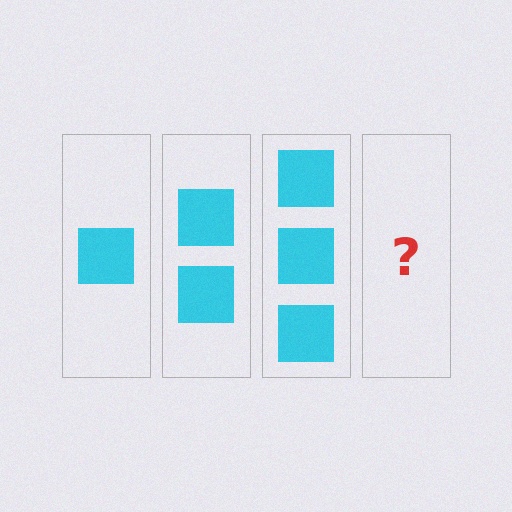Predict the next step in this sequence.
The next step is 4 squares.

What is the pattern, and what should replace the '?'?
The pattern is that each step adds one more square. The '?' should be 4 squares.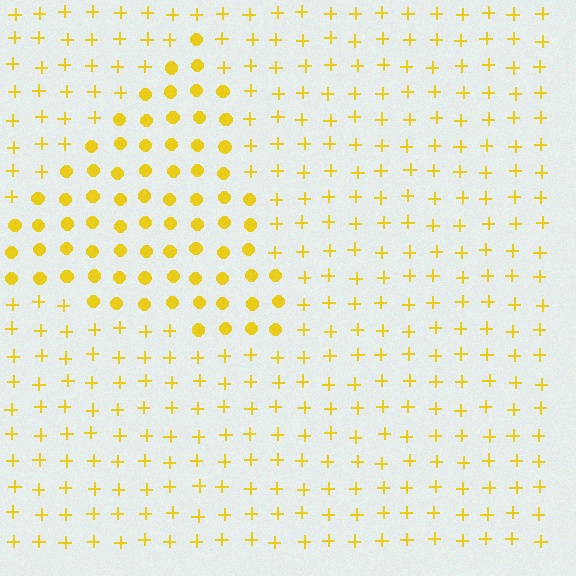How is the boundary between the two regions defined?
The boundary is defined by a change in element shape: circles inside vs. plus signs outside. All elements share the same color and spacing.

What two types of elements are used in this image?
The image uses circles inside the triangle region and plus signs outside it.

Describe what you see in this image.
The image is filled with small yellow elements arranged in a uniform grid. A triangle-shaped region contains circles, while the surrounding area contains plus signs. The boundary is defined purely by the change in element shape.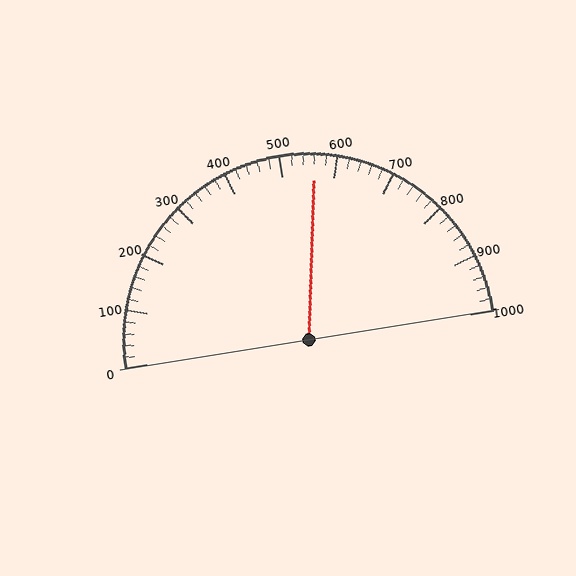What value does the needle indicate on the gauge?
The needle indicates approximately 560.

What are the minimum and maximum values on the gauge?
The gauge ranges from 0 to 1000.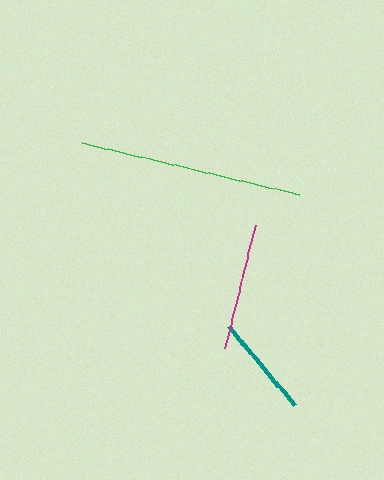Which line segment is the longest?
The green line is the longest at approximately 222 pixels.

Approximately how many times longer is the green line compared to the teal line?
The green line is approximately 2.2 times the length of the teal line.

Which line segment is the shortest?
The teal line is the shortest at approximately 103 pixels.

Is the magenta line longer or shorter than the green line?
The green line is longer than the magenta line.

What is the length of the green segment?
The green segment is approximately 222 pixels long.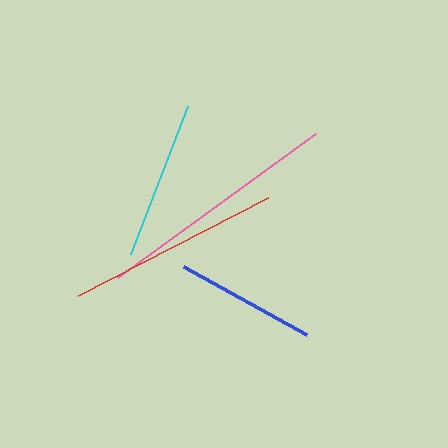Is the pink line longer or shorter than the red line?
The pink line is longer than the red line.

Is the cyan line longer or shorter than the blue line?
The cyan line is longer than the blue line.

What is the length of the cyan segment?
The cyan segment is approximately 159 pixels long.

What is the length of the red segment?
The red segment is approximately 214 pixels long.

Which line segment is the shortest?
The blue line is the shortest at approximately 141 pixels.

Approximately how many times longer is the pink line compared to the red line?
The pink line is approximately 1.1 times the length of the red line.